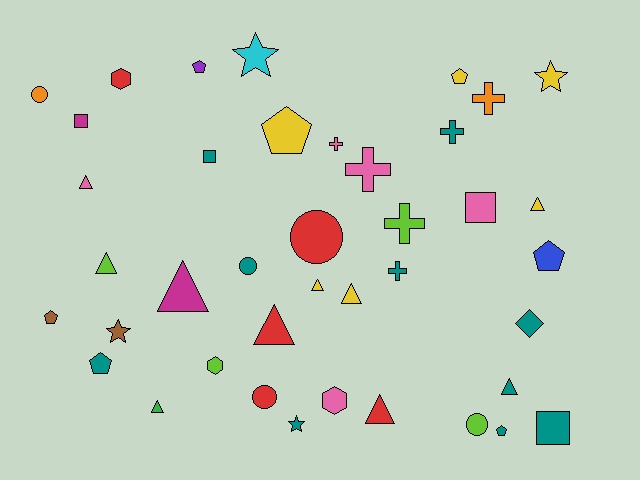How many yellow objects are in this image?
There are 6 yellow objects.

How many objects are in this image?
There are 40 objects.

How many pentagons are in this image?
There are 7 pentagons.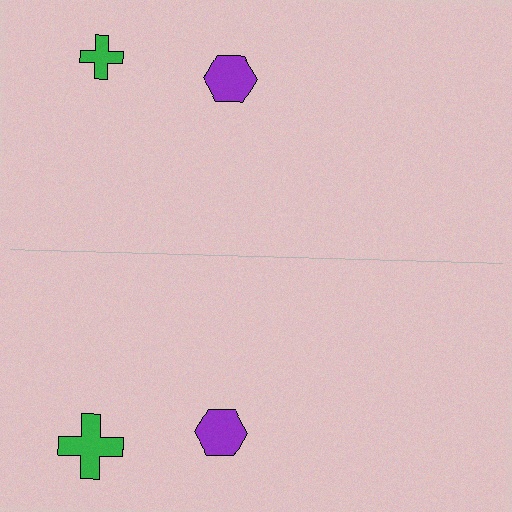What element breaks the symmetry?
The green cross on the bottom side has a different size than its mirror counterpart.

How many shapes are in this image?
There are 4 shapes in this image.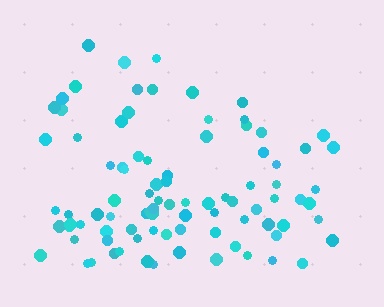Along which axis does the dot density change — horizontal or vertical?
Vertical.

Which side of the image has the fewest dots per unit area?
The top.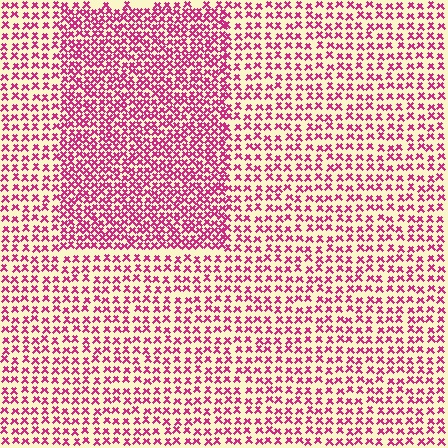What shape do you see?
I see a rectangle.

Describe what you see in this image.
The image contains small magenta elements arranged at two different densities. A rectangle-shaped region is visible where the elements are more densely packed than the surrounding area.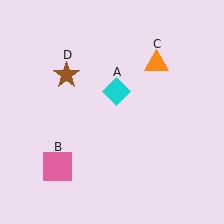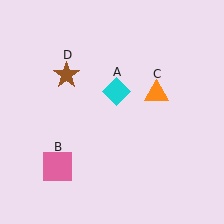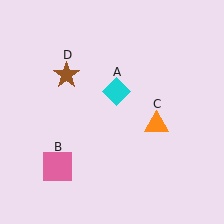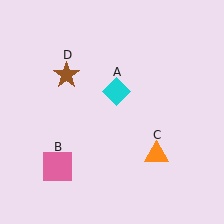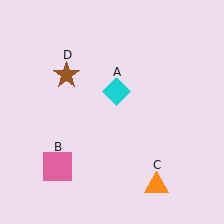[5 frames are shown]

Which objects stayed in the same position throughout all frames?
Cyan diamond (object A) and pink square (object B) and brown star (object D) remained stationary.